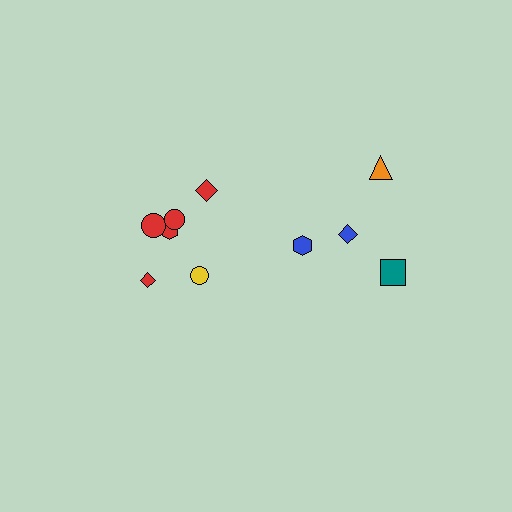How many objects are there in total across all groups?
There are 10 objects.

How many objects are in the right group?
There are 4 objects.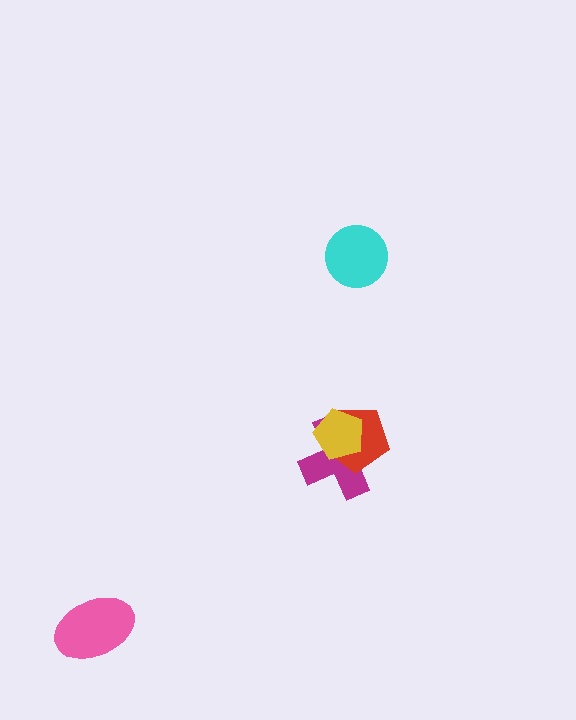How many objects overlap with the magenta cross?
2 objects overlap with the magenta cross.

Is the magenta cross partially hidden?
Yes, it is partially covered by another shape.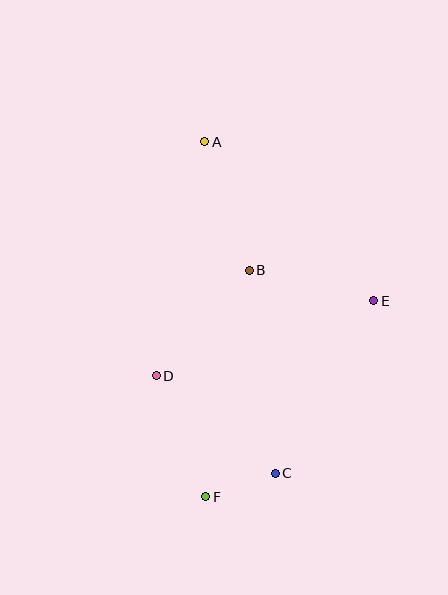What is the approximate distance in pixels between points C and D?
The distance between C and D is approximately 154 pixels.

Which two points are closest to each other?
Points C and F are closest to each other.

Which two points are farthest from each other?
Points A and F are farthest from each other.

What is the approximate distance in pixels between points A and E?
The distance between A and E is approximately 232 pixels.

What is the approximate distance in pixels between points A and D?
The distance between A and D is approximately 239 pixels.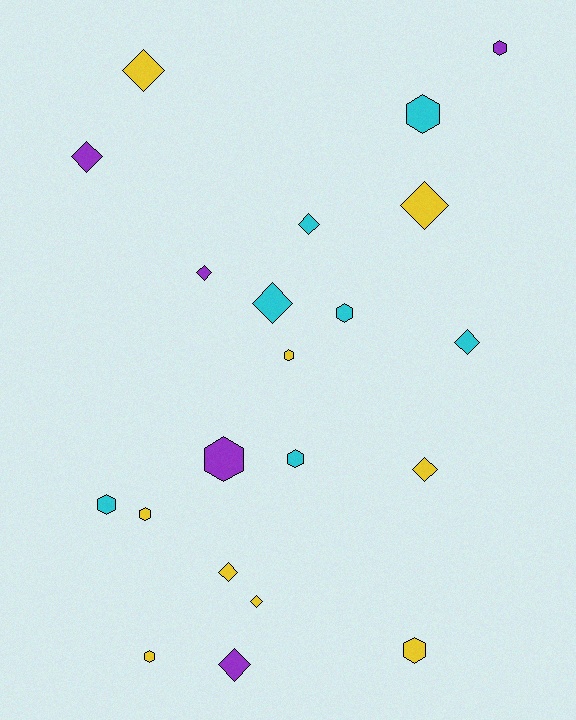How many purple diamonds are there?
There are 3 purple diamonds.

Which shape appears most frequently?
Diamond, with 11 objects.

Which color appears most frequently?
Yellow, with 9 objects.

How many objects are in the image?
There are 21 objects.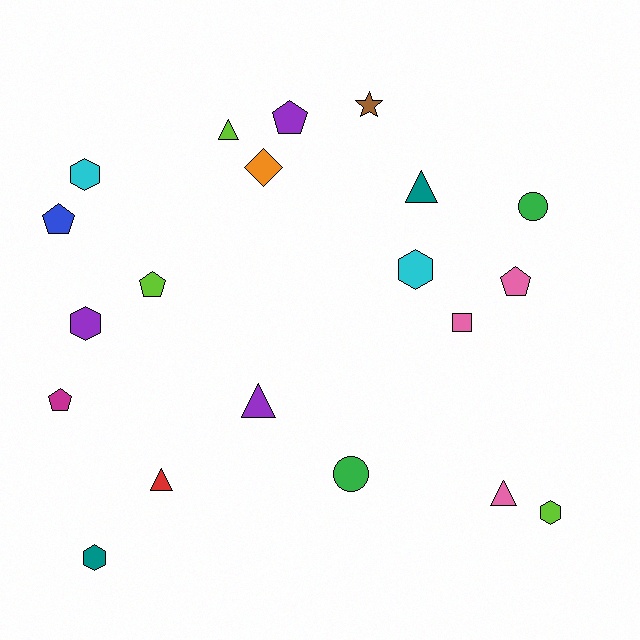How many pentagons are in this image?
There are 5 pentagons.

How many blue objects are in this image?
There is 1 blue object.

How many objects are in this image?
There are 20 objects.